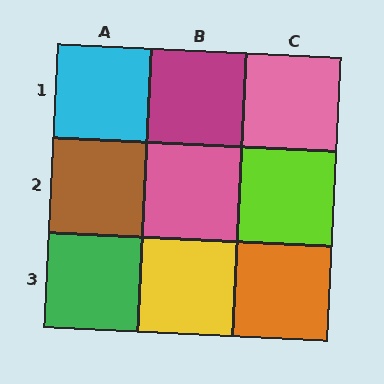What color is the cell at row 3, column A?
Green.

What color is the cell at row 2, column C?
Lime.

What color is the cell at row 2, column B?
Pink.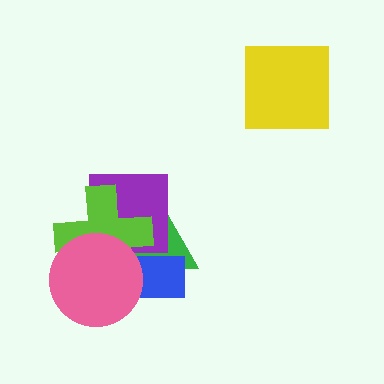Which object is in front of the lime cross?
The pink circle is in front of the lime cross.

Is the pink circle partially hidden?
No, no other shape covers it.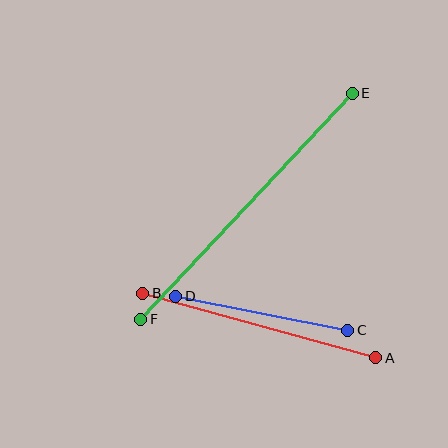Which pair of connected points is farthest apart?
Points E and F are farthest apart.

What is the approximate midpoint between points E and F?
The midpoint is at approximately (246, 206) pixels.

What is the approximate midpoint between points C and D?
The midpoint is at approximately (262, 313) pixels.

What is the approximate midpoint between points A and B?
The midpoint is at approximately (259, 326) pixels.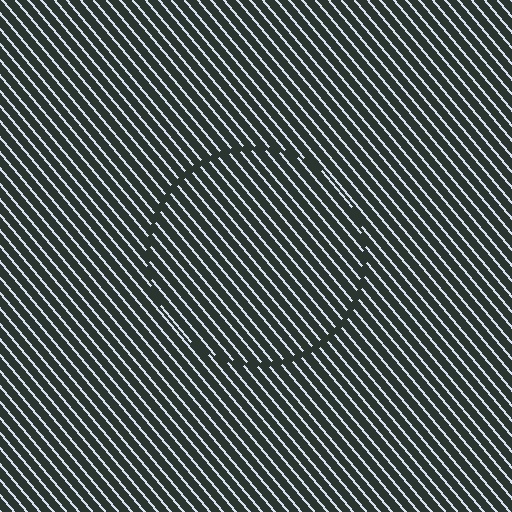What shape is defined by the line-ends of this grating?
An illusory circle. The interior of the shape contains the same grating, shifted by half a period — the contour is defined by the phase discontinuity where line-ends from the inner and outer gratings abut.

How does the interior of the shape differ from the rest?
The interior of the shape contains the same grating, shifted by half a period — the contour is defined by the phase discontinuity where line-ends from the inner and outer gratings abut.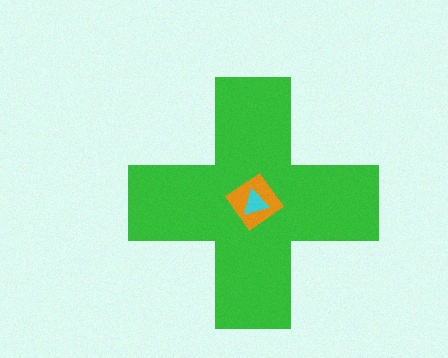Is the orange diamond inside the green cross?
Yes.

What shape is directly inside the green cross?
The orange diamond.